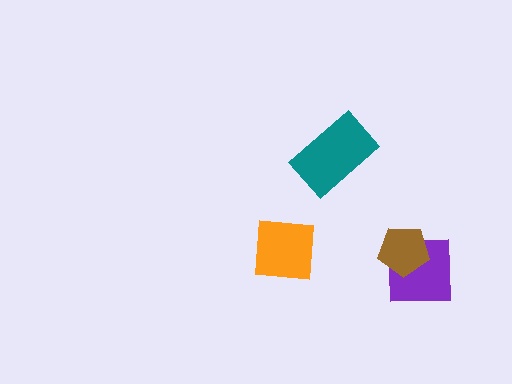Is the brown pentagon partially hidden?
No, no other shape covers it.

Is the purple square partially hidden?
Yes, it is partially covered by another shape.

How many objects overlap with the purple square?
1 object overlaps with the purple square.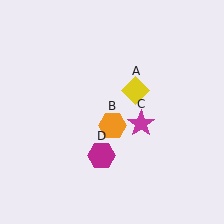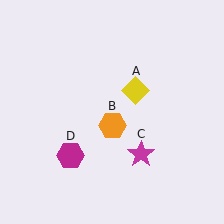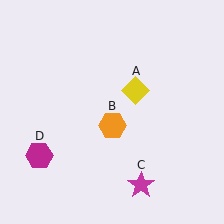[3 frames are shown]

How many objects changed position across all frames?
2 objects changed position: magenta star (object C), magenta hexagon (object D).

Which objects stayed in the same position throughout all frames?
Yellow diamond (object A) and orange hexagon (object B) remained stationary.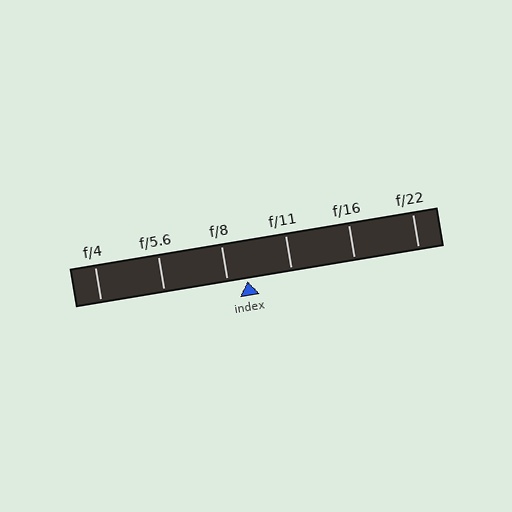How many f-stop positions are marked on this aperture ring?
There are 6 f-stop positions marked.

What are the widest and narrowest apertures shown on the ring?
The widest aperture shown is f/4 and the narrowest is f/22.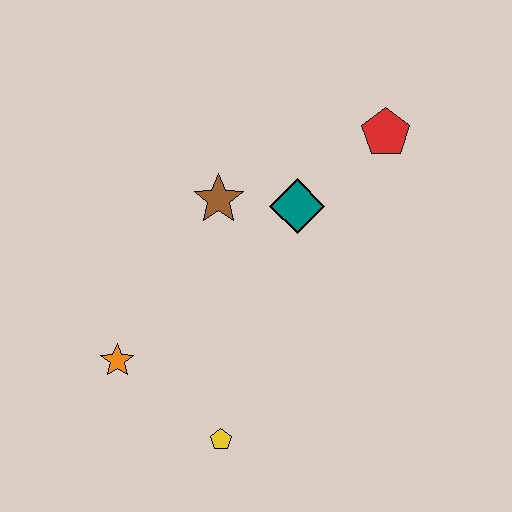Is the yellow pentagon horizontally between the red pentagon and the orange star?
Yes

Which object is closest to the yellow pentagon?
The orange star is closest to the yellow pentagon.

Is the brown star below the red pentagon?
Yes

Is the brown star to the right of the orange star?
Yes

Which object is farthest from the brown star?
The yellow pentagon is farthest from the brown star.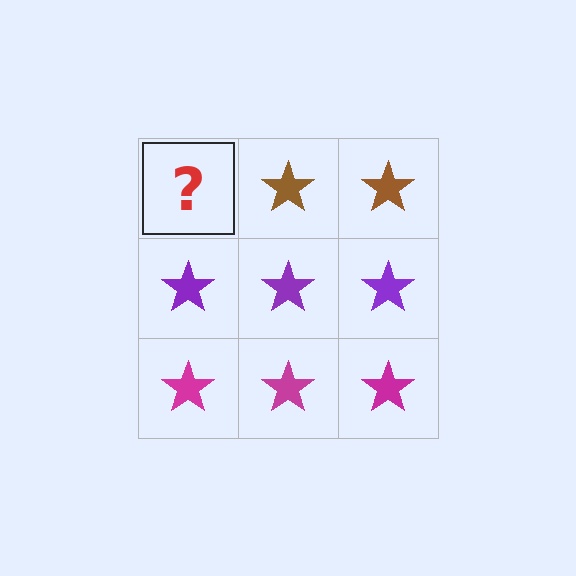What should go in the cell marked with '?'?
The missing cell should contain a brown star.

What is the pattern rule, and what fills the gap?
The rule is that each row has a consistent color. The gap should be filled with a brown star.